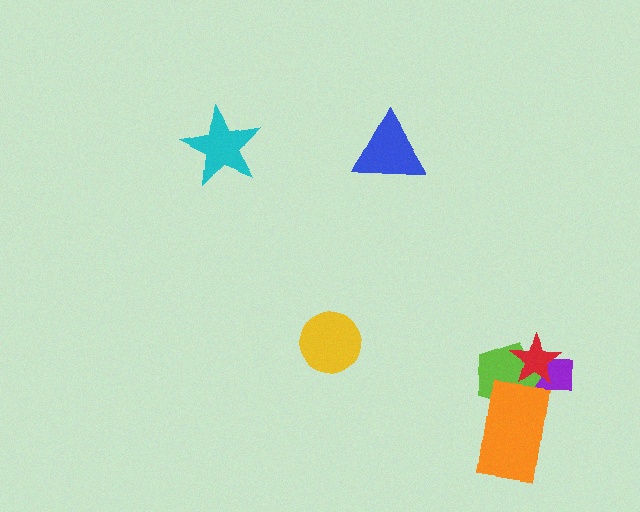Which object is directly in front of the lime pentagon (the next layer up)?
The red star is directly in front of the lime pentagon.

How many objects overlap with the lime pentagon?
3 objects overlap with the lime pentagon.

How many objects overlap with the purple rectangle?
2 objects overlap with the purple rectangle.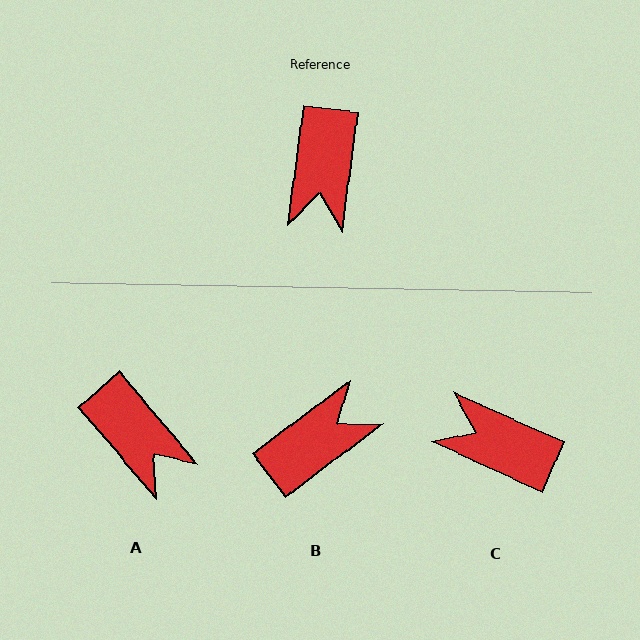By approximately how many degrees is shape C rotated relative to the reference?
Approximately 107 degrees clockwise.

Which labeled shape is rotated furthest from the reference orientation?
B, about 134 degrees away.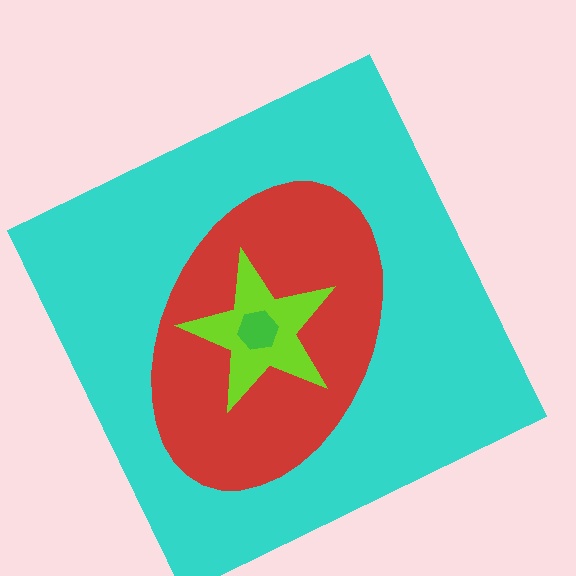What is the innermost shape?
The green hexagon.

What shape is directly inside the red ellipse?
The lime star.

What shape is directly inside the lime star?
The green hexagon.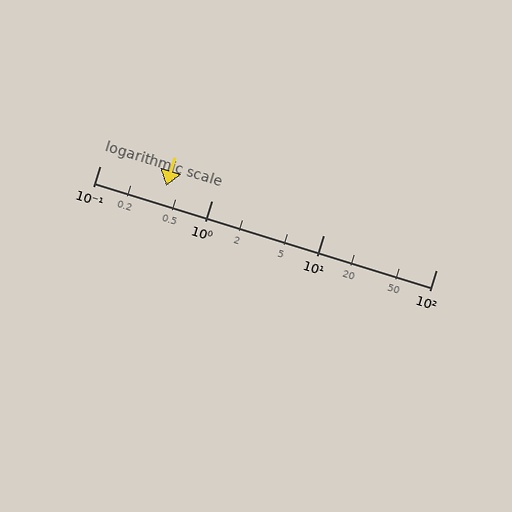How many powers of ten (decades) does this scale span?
The scale spans 3 decades, from 0.1 to 100.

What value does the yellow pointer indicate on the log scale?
The pointer indicates approximately 0.39.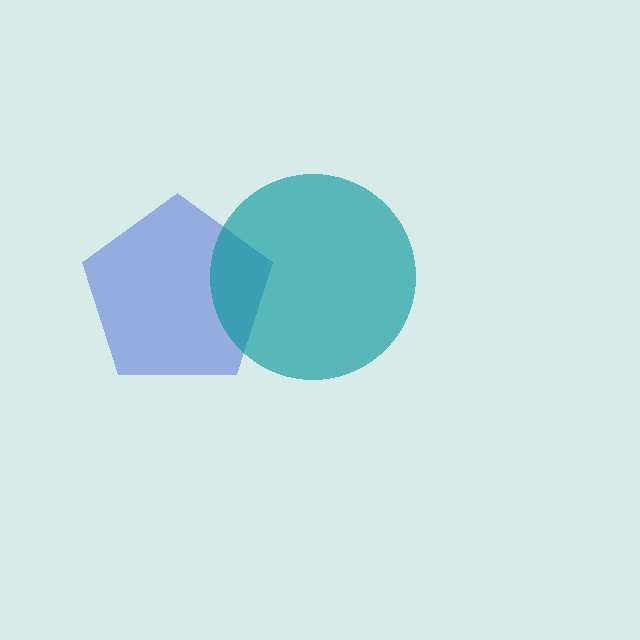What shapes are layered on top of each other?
The layered shapes are: a blue pentagon, a teal circle.